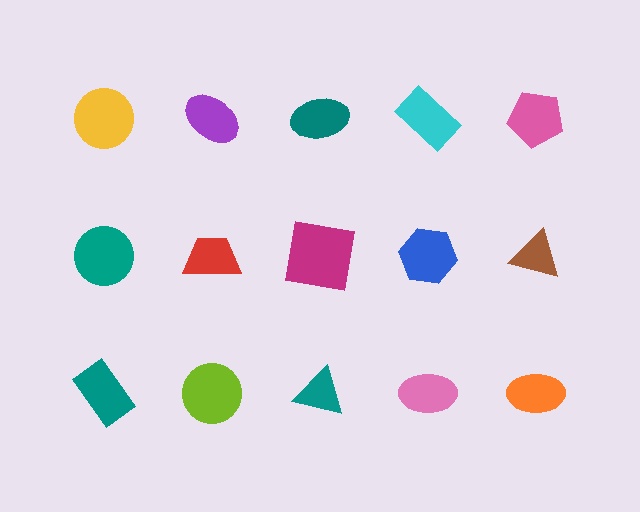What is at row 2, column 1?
A teal circle.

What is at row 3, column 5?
An orange ellipse.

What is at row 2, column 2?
A red trapezoid.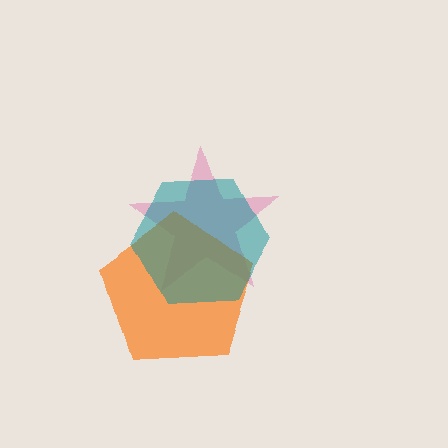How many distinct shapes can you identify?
There are 3 distinct shapes: a pink star, an orange pentagon, a teal hexagon.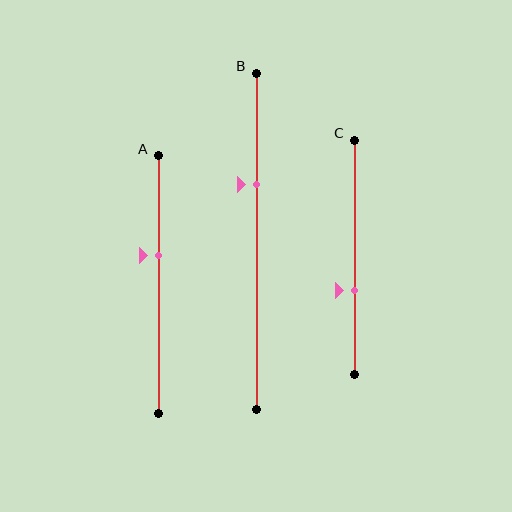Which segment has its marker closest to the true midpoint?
Segment A has its marker closest to the true midpoint.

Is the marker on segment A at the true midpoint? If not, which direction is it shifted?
No, the marker on segment A is shifted upward by about 11% of the segment length.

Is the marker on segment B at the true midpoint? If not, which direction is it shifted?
No, the marker on segment B is shifted upward by about 17% of the segment length.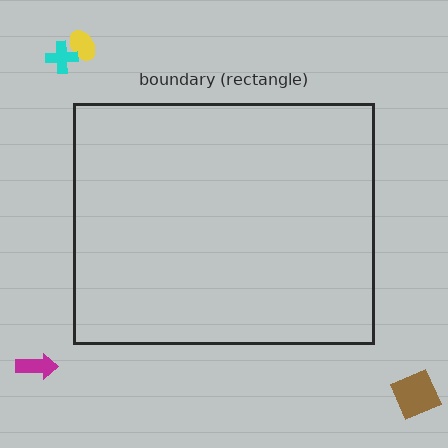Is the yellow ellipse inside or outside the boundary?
Outside.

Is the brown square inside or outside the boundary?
Outside.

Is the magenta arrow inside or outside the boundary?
Outside.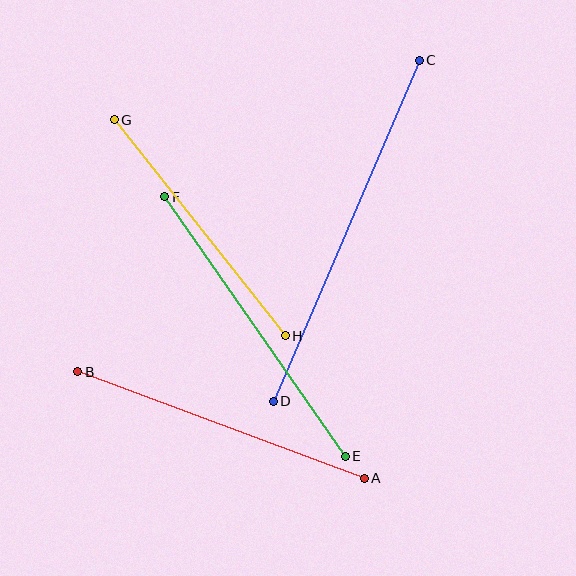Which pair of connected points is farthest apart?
Points C and D are farthest apart.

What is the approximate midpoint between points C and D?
The midpoint is at approximately (346, 231) pixels.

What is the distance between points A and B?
The distance is approximately 306 pixels.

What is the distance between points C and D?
The distance is approximately 371 pixels.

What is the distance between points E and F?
The distance is approximately 316 pixels.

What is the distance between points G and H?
The distance is approximately 276 pixels.